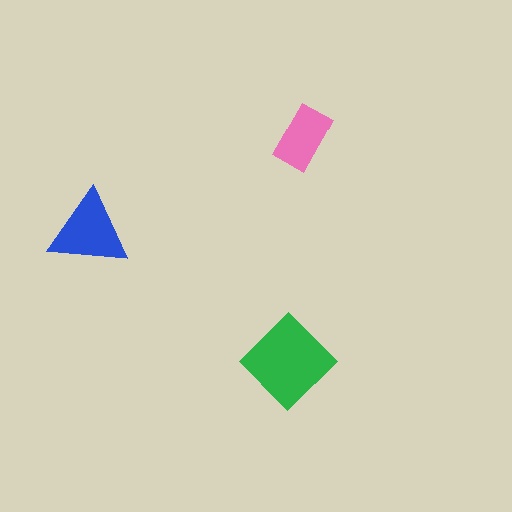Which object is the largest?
The green diamond.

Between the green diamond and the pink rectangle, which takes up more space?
The green diamond.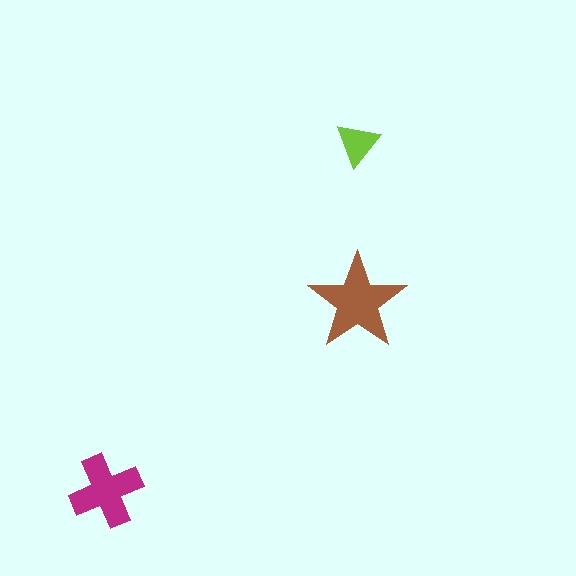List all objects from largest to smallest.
The brown star, the magenta cross, the lime triangle.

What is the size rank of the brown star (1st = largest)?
1st.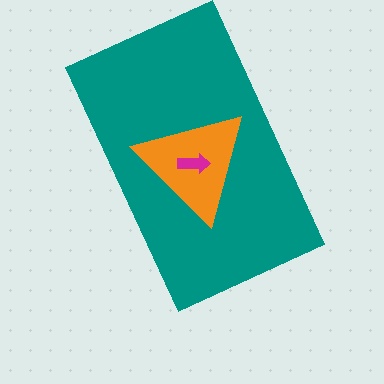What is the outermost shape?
The teal rectangle.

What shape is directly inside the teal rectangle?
The orange triangle.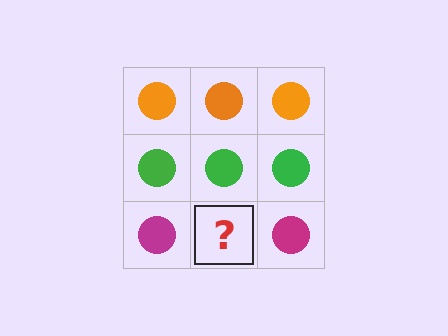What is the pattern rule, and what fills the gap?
The rule is that each row has a consistent color. The gap should be filled with a magenta circle.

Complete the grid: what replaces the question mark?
The question mark should be replaced with a magenta circle.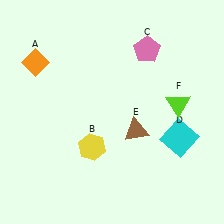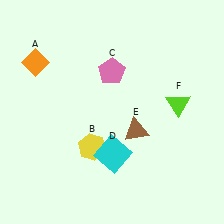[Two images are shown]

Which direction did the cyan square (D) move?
The cyan square (D) moved left.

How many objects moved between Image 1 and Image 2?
2 objects moved between the two images.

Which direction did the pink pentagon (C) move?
The pink pentagon (C) moved left.